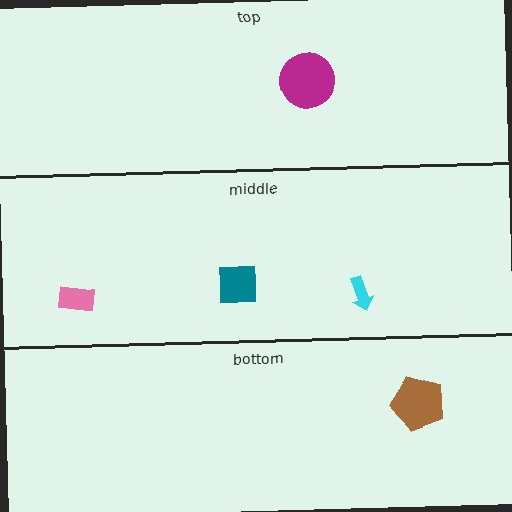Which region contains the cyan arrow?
The middle region.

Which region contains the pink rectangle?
The middle region.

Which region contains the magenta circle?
The top region.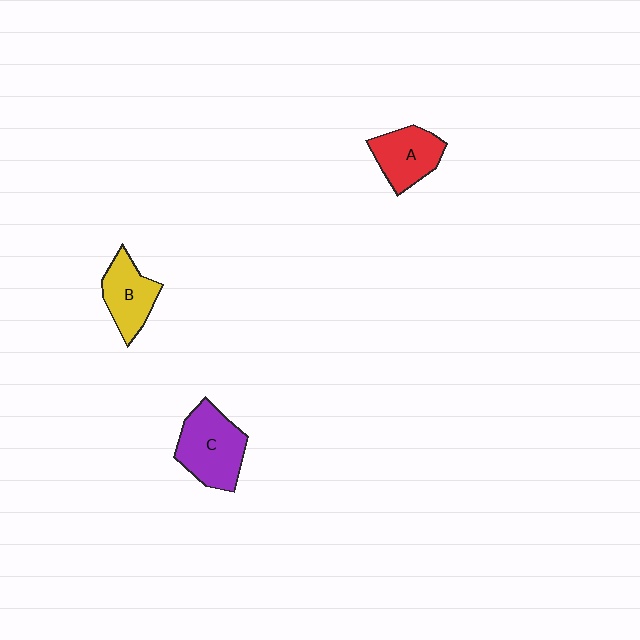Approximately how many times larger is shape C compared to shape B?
Approximately 1.4 times.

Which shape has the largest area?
Shape C (purple).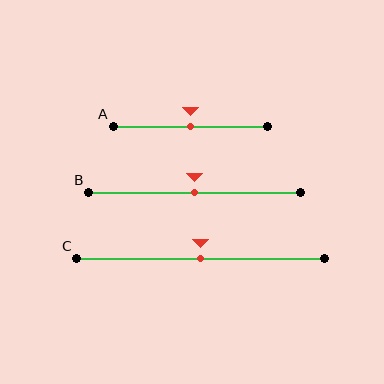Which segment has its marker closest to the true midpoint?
Segment A has its marker closest to the true midpoint.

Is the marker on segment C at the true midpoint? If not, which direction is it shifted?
Yes, the marker on segment C is at the true midpoint.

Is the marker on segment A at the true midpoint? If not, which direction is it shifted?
Yes, the marker on segment A is at the true midpoint.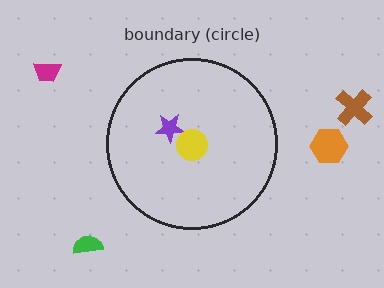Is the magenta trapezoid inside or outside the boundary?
Outside.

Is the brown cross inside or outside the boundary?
Outside.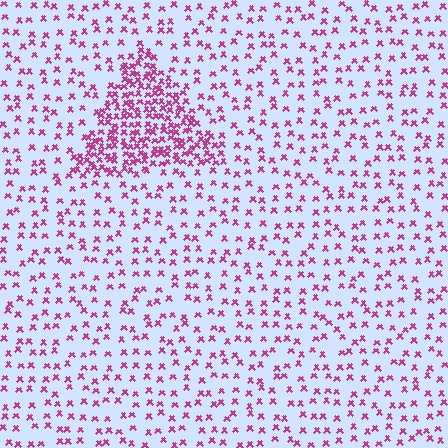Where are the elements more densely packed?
The elements are more densely packed inside the triangle boundary.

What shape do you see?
I see a triangle.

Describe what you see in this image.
The image contains small magenta elements arranged at two different densities. A triangle-shaped region is visible where the elements are more densely packed than the surrounding area.